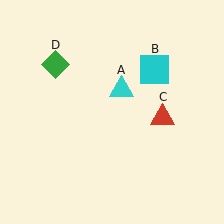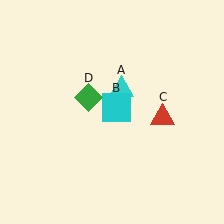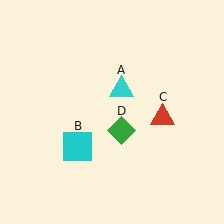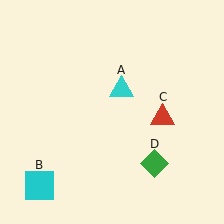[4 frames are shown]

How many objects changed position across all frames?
2 objects changed position: cyan square (object B), green diamond (object D).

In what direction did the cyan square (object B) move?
The cyan square (object B) moved down and to the left.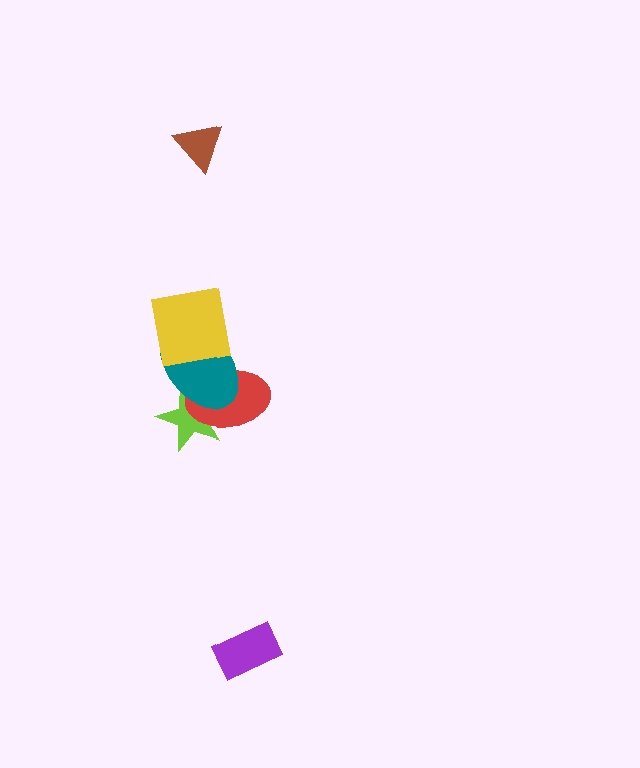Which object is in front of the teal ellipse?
The yellow square is in front of the teal ellipse.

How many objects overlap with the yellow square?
1 object overlaps with the yellow square.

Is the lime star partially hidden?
Yes, it is partially covered by another shape.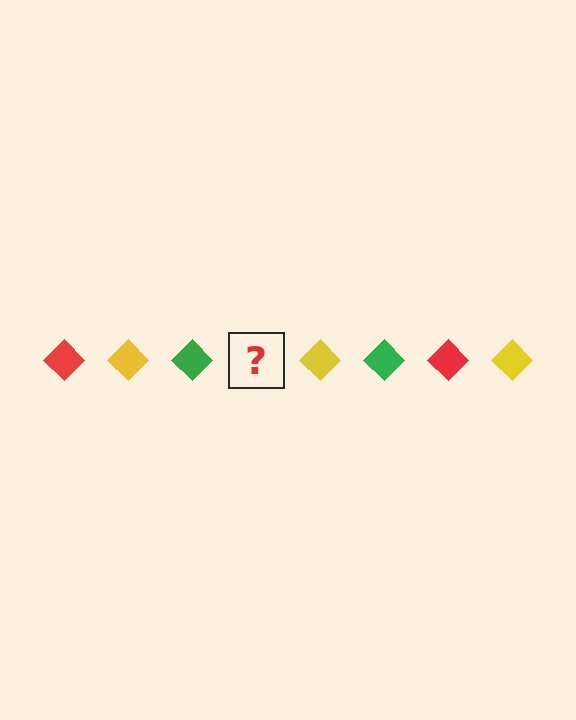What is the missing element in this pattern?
The missing element is a red diamond.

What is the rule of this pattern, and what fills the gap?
The rule is that the pattern cycles through red, yellow, green diamonds. The gap should be filled with a red diamond.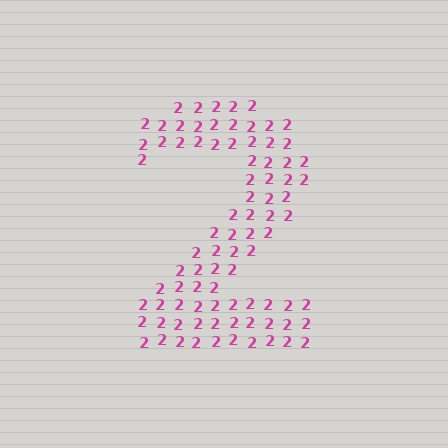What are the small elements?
The small elements are digit 2's.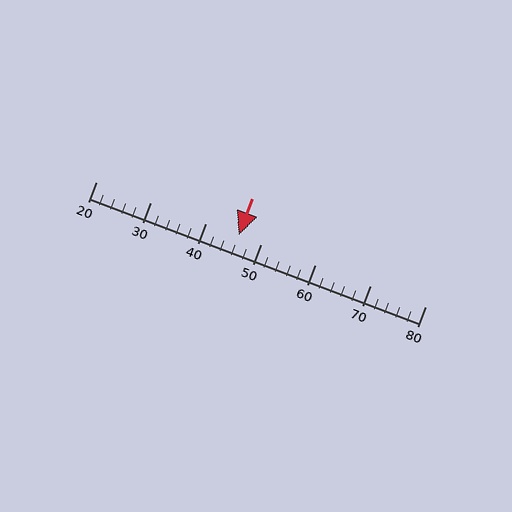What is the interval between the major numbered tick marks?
The major tick marks are spaced 10 units apart.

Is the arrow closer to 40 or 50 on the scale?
The arrow is closer to 50.